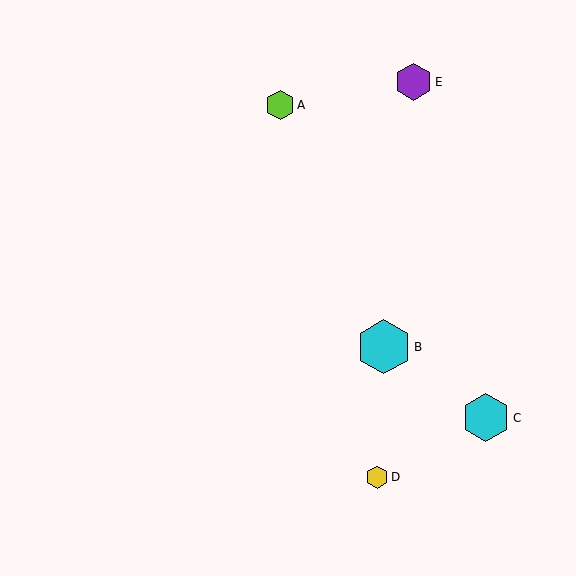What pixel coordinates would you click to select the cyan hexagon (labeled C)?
Click at (486, 418) to select the cyan hexagon C.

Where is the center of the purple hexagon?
The center of the purple hexagon is at (414, 82).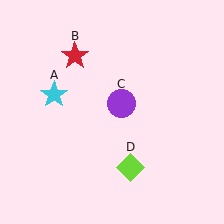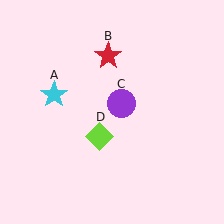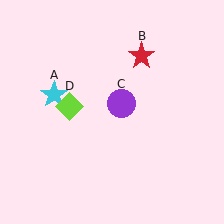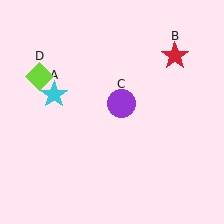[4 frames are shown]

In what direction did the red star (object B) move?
The red star (object B) moved right.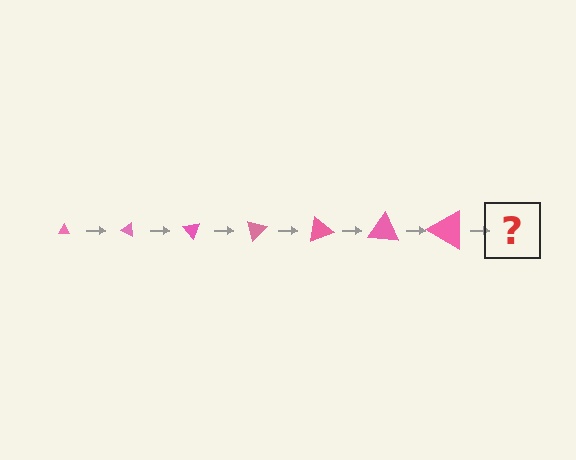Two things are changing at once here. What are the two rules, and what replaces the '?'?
The two rules are that the triangle grows larger each step and it rotates 25 degrees each step. The '?' should be a triangle, larger than the previous one and rotated 175 degrees from the start.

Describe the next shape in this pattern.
It should be a triangle, larger than the previous one and rotated 175 degrees from the start.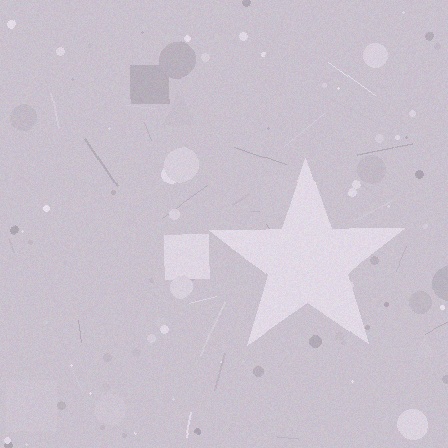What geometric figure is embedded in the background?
A star is embedded in the background.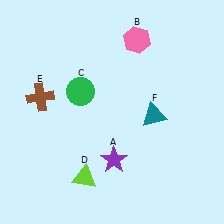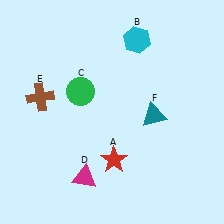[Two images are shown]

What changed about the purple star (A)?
In Image 1, A is purple. In Image 2, it changed to red.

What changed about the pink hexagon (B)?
In Image 1, B is pink. In Image 2, it changed to cyan.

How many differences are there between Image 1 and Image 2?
There are 3 differences between the two images.